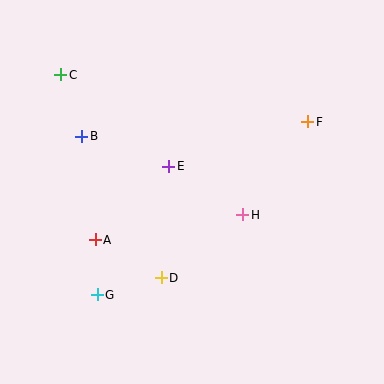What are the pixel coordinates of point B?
Point B is at (82, 136).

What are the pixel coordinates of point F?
Point F is at (308, 122).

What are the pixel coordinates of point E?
Point E is at (169, 166).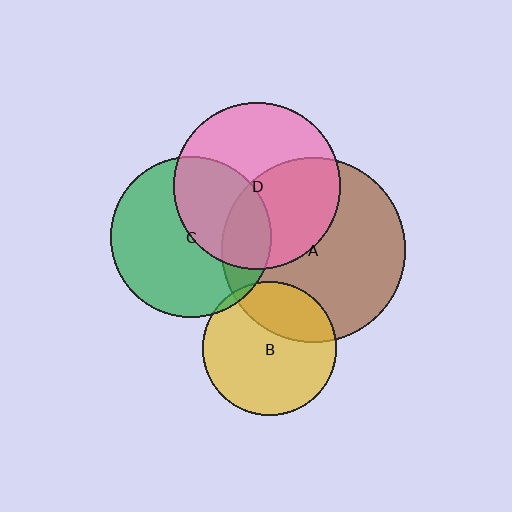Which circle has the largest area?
Circle A (brown).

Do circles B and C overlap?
Yes.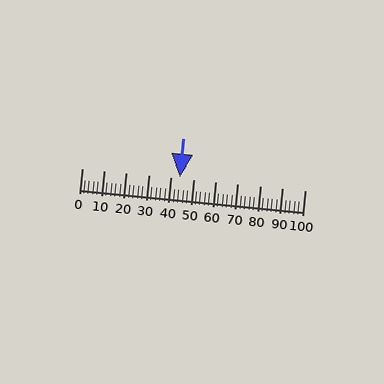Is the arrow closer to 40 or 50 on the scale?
The arrow is closer to 40.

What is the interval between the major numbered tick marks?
The major tick marks are spaced 10 units apart.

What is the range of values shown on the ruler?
The ruler shows values from 0 to 100.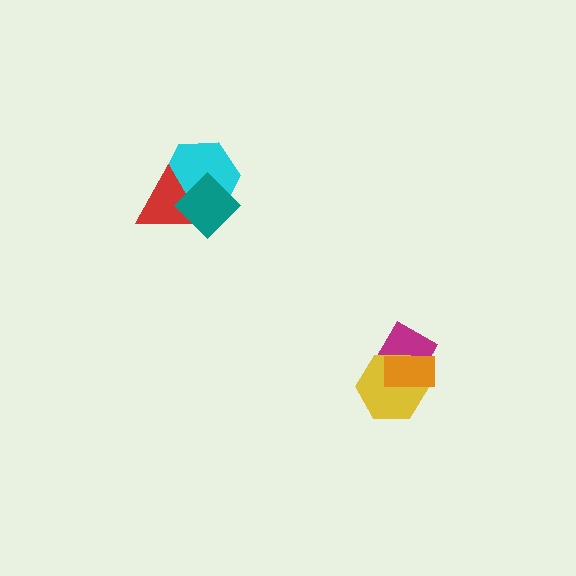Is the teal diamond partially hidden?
No, no other shape covers it.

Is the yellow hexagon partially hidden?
Yes, it is partially covered by another shape.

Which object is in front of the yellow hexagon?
The orange rectangle is in front of the yellow hexagon.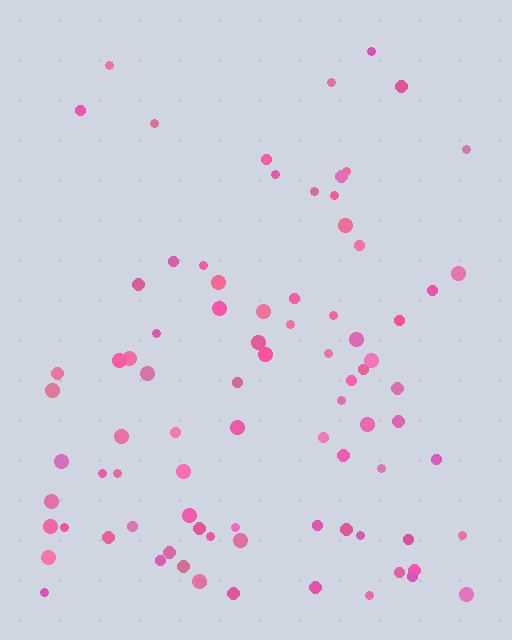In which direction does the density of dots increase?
From top to bottom, with the bottom side densest.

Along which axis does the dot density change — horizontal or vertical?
Vertical.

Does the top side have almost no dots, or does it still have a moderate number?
Still a moderate number, just noticeably fewer than the bottom.